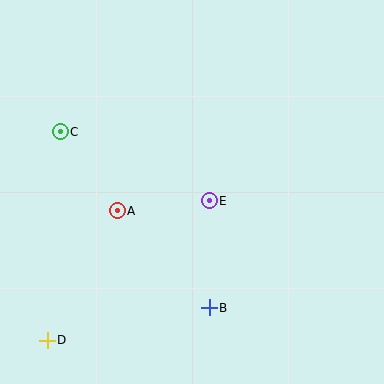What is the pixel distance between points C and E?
The distance between C and E is 164 pixels.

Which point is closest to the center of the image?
Point E at (209, 201) is closest to the center.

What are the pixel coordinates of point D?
Point D is at (47, 340).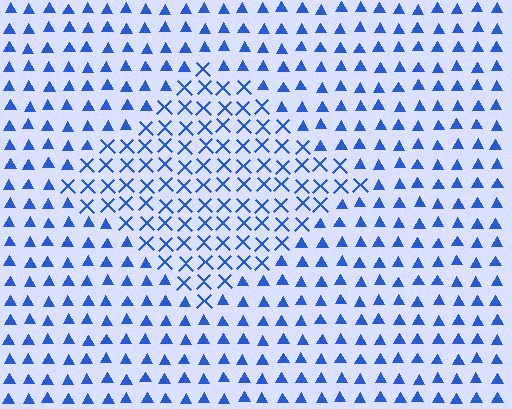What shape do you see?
I see a diamond.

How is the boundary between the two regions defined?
The boundary is defined by a change in element shape: X marks inside vs. triangles outside. All elements share the same color and spacing.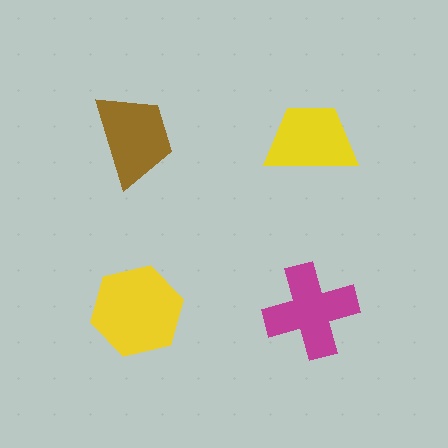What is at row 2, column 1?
A yellow hexagon.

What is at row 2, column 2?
A magenta cross.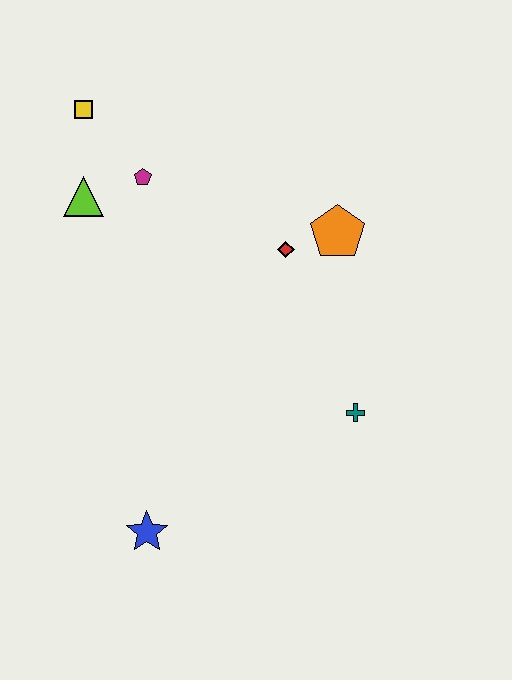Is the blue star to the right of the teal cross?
No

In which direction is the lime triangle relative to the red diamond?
The lime triangle is to the left of the red diamond.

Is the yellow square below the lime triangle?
No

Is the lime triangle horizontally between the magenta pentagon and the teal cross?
No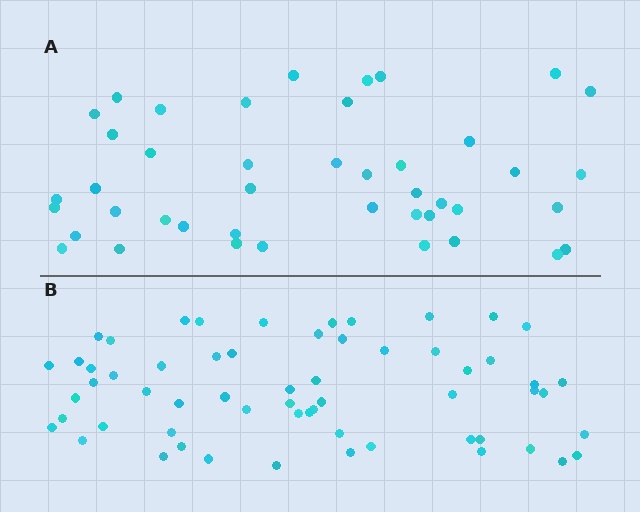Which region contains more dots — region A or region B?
Region B (the bottom region) has more dots.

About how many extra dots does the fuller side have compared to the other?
Region B has approximately 15 more dots than region A.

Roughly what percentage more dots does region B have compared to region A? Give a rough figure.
About 40% more.